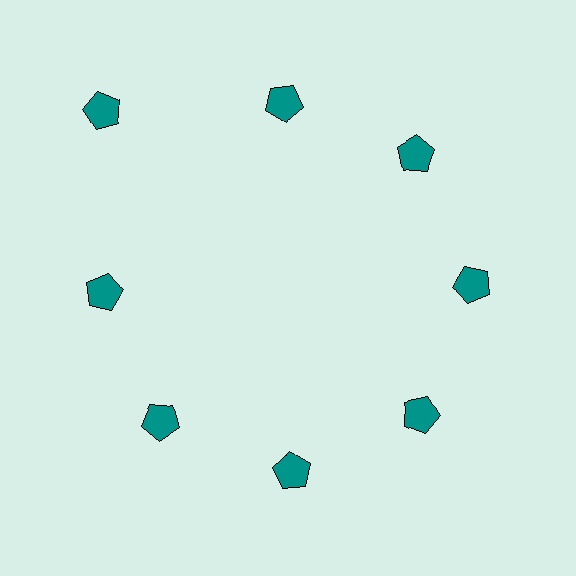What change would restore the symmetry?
The symmetry would be restored by moving it inward, back onto the ring so that all 8 pentagons sit at equal angles and equal distance from the center.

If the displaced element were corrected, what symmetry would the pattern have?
It would have 8-fold rotational symmetry — the pattern would map onto itself every 45 degrees.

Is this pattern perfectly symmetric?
No. The 8 teal pentagons are arranged in a ring, but one element near the 10 o'clock position is pushed outward from the center, breaking the 8-fold rotational symmetry.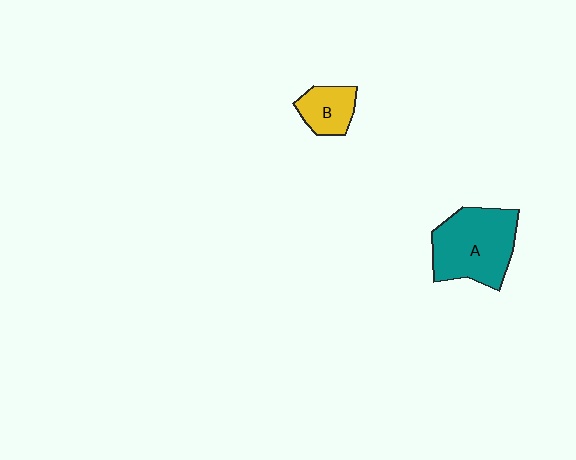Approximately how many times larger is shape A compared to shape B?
Approximately 2.3 times.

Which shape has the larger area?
Shape A (teal).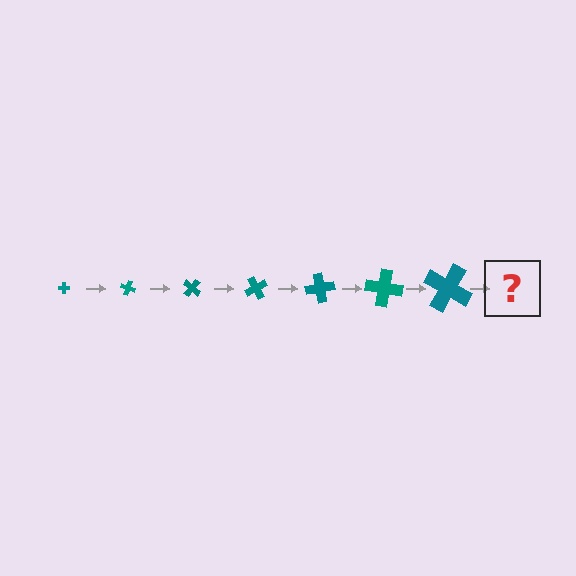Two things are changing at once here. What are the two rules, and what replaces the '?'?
The two rules are that the cross grows larger each step and it rotates 20 degrees each step. The '?' should be a cross, larger than the previous one and rotated 140 degrees from the start.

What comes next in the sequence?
The next element should be a cross, larger than the previous one and rotated 140 degrees from the start.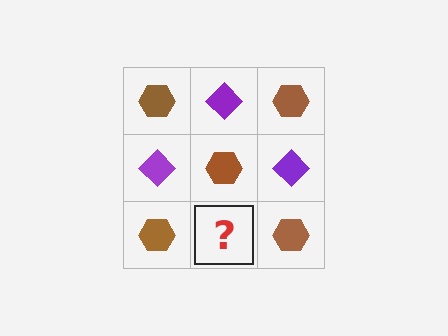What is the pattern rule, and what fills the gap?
The rule is that it alternates brown hexagon and purple diamond in a checkerboard pattern. The gap should be filled with a purple diamond.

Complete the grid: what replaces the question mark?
The question mark should be replaced with a purple diamond.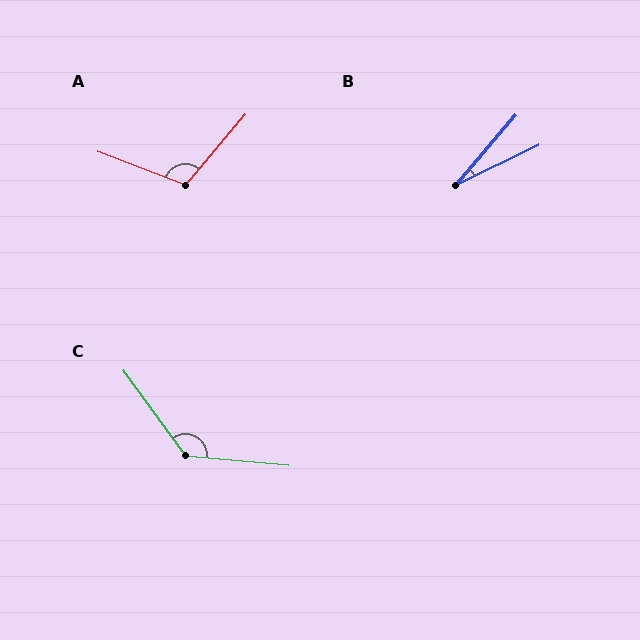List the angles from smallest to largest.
B (23°), A (109°), C (131°).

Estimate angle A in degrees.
Approximately 109 degrees.